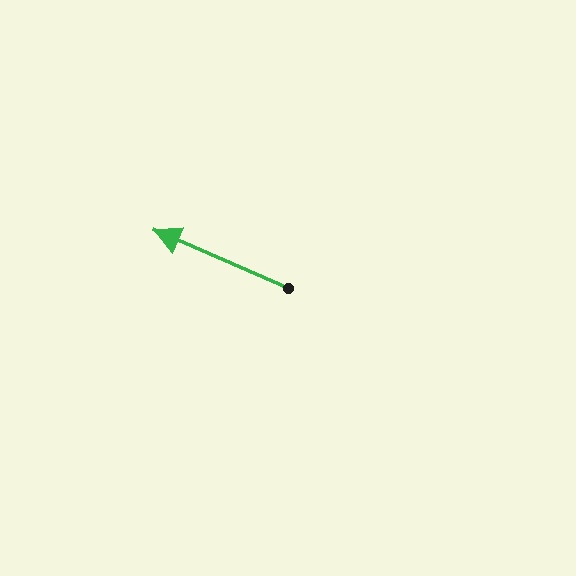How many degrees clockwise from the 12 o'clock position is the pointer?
Approximately 293 degrees.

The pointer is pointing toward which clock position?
Roughly 10 o'clock.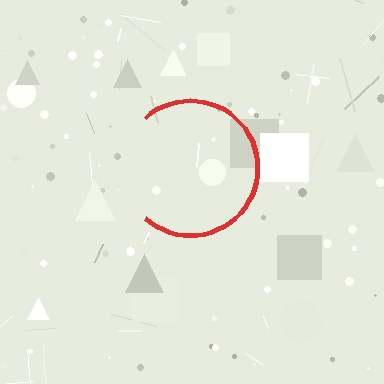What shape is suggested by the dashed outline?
The dashed outline suggests a circle.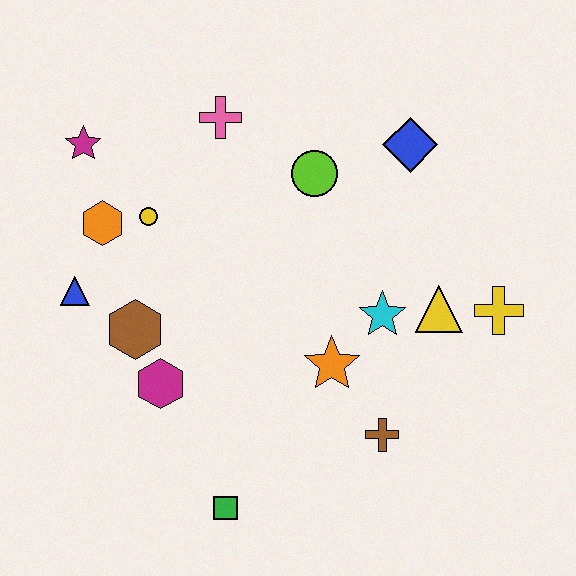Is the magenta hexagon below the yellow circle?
Yes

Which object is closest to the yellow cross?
The yellow triangle is closest to the yellow cross.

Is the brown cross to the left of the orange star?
No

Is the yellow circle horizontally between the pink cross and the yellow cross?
No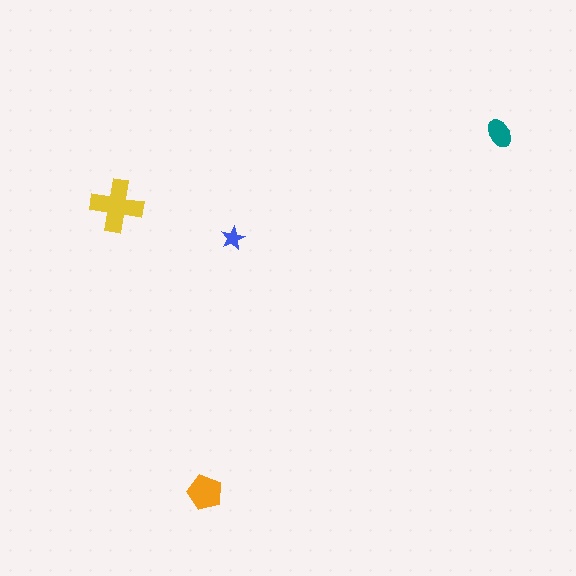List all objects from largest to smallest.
The yellow cross, the orange pentagon, the teal ellipse, the blue star.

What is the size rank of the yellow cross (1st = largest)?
1st.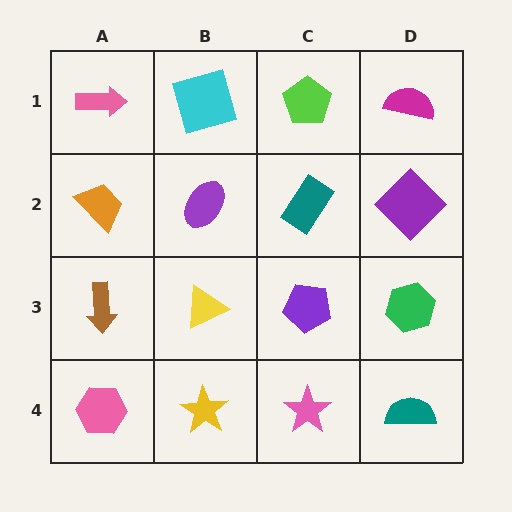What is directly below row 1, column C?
A teal rectangle.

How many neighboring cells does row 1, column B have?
3.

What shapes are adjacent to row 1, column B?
A purple ellipse (row 2, column B), a pink arrow (row 1, column A), a lime pentagon (row 1, column C).